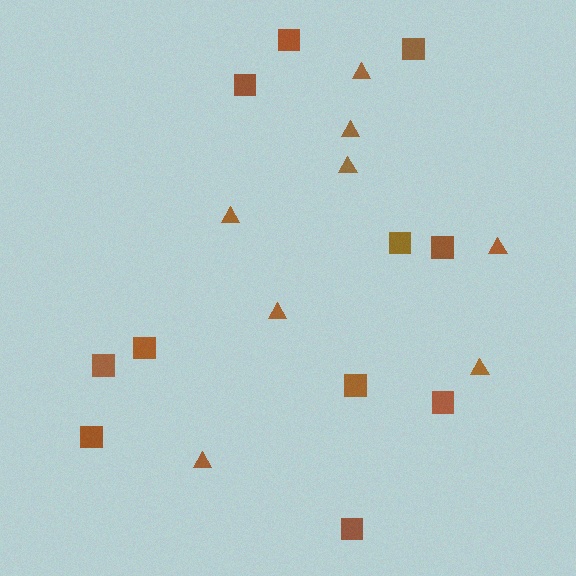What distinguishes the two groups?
There are 2 groups: one group of squares (11) and one group of triangles (8).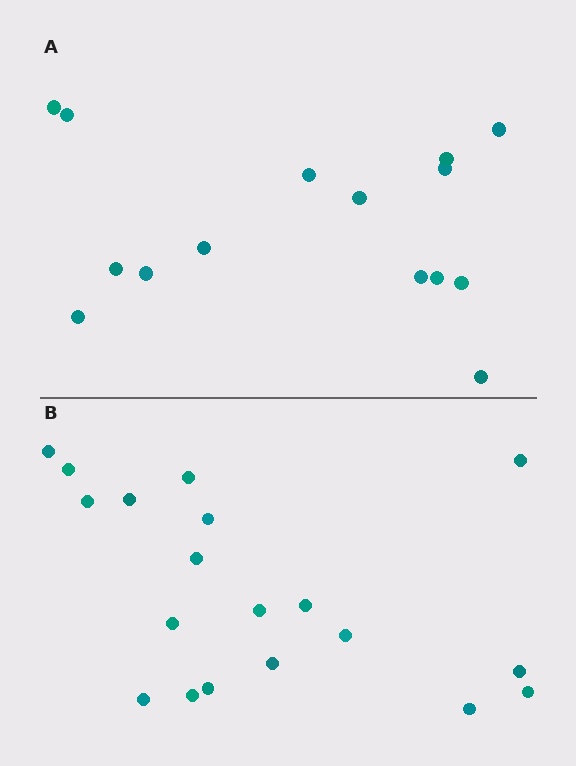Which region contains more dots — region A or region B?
Region B (the bottom region) has more dots.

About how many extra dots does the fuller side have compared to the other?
Region B has about 4 more dots than region A.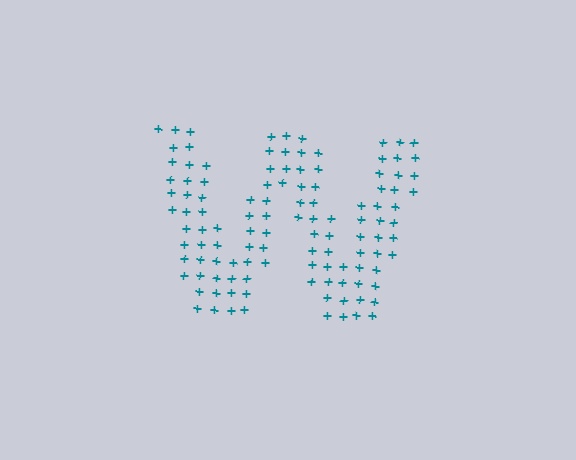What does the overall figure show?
The overall figure shows the letter W.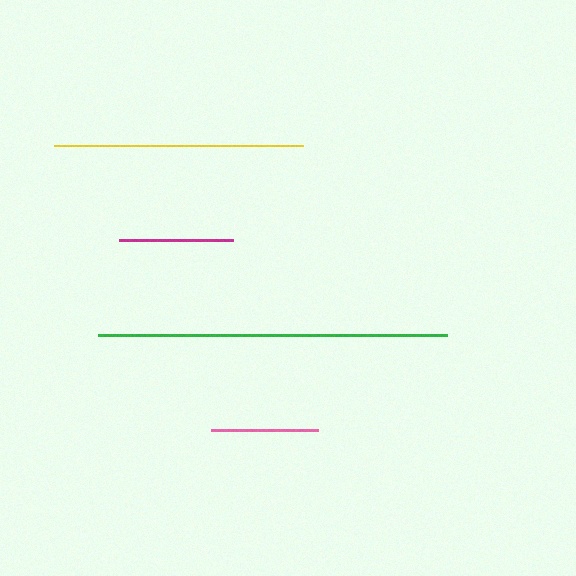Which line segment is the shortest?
The pink line is the shortest at approximately 107 pixels.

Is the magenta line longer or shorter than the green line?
The green line is longer than the magenta line.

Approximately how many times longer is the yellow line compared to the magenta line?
The yellow line is approximately 2.2 times the length of the magenta line.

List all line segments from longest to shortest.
From longest to shortest: green, yellow, magenta, pink.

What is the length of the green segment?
The green segment is approximately 349 pixels long.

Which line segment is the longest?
The green line is the longest at approximately 349 pixels.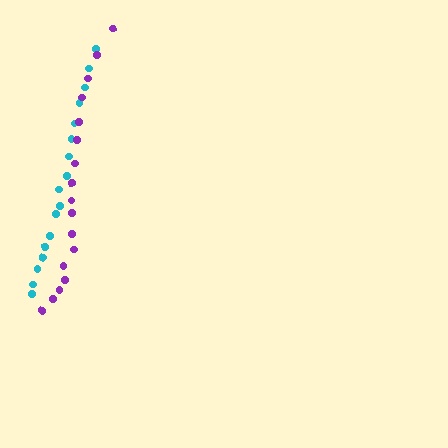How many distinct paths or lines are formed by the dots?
There are 2 distinct paths.